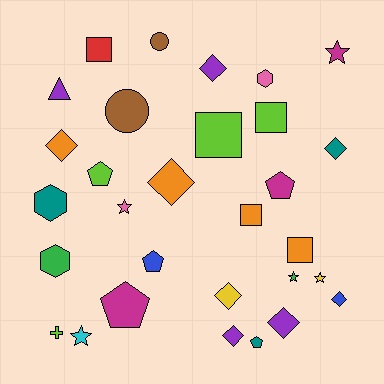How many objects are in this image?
There are 30 objects.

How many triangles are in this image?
There is 1 triangle.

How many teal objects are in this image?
There are 3 teal objects.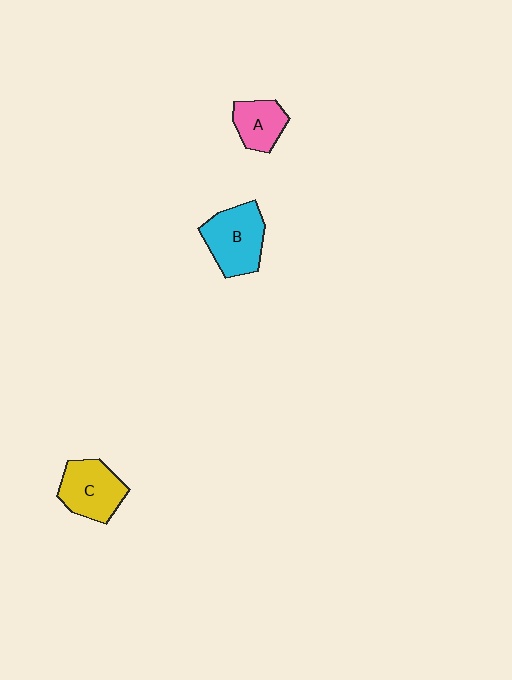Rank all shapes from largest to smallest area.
From largest to smallest: B (cyan), C (yellow), A (pink).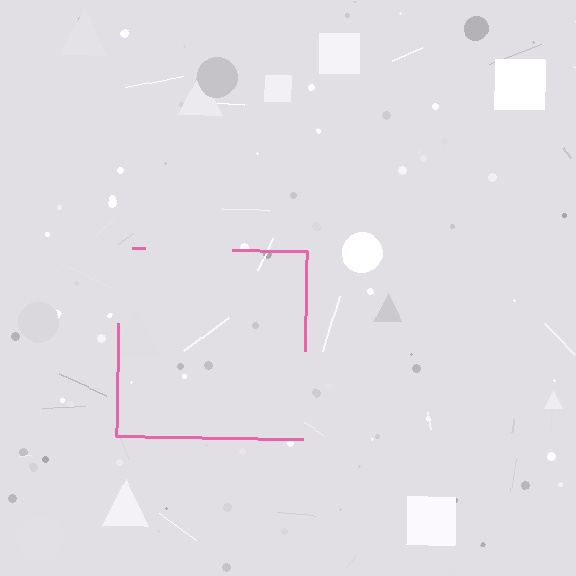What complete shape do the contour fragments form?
The contour fragments form a square.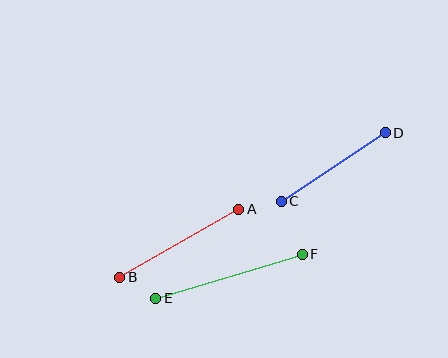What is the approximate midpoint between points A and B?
The midpoint is at approximately (179, 243) pixels.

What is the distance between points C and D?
The distance is approximately 124 pixels.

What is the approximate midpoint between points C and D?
The midpoint is at approximately (333, 167) pixels.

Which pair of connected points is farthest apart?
Points E and F are farthest apart.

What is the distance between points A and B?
The distance is approximately 137 pixels.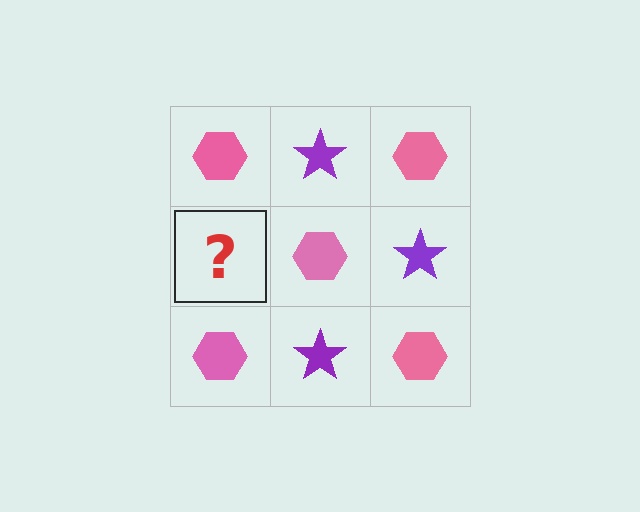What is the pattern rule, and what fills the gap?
The rule is that it alternates pink hexagon and purple star in a checkerboard pattern. The gap should be filled with a purple star.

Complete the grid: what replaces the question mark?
The question mark should be replaced with a purple star.